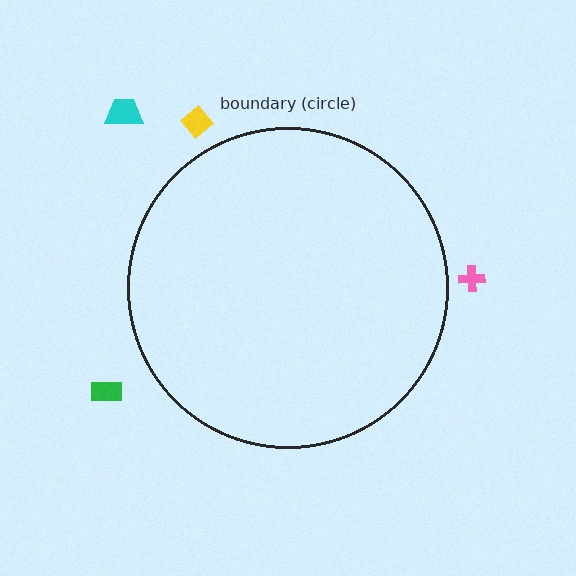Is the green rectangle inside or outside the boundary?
Outside.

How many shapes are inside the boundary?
0 inside, 4 outside.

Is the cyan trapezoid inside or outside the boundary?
Outside.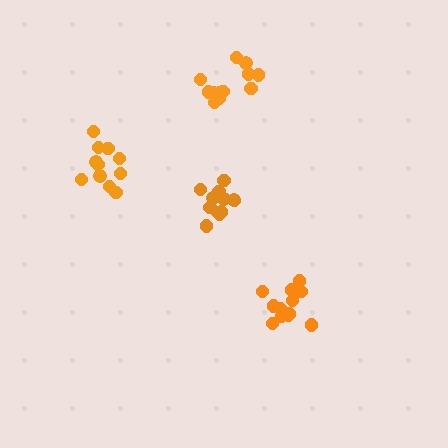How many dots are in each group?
Group 1: 12 dots, Group 2: 11 dots, Group 3: 12 dots, Group 4: 12 dots (47 total).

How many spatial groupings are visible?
There are 4 spatial groupings.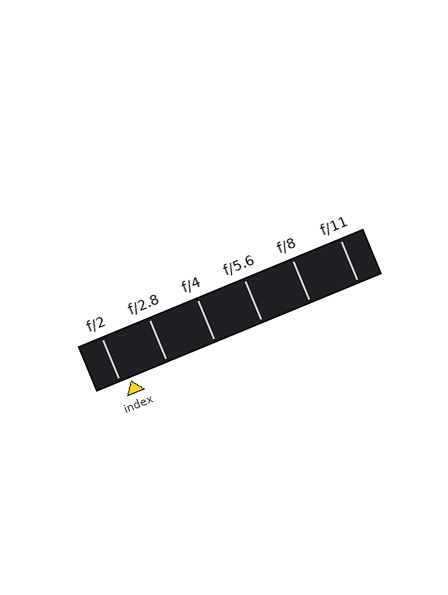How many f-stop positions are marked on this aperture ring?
There are 6 f-stop positions marked.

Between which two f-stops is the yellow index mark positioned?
The index mark is between f/2 and f/2.8.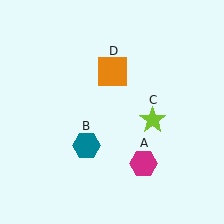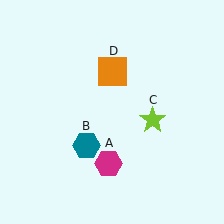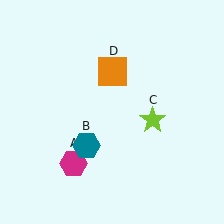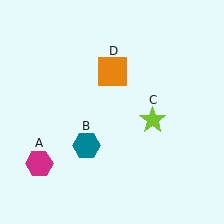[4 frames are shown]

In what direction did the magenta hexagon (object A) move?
The magenta hexagon (object A) moved left.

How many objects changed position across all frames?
1 object changed position: magenta hexagon (object A).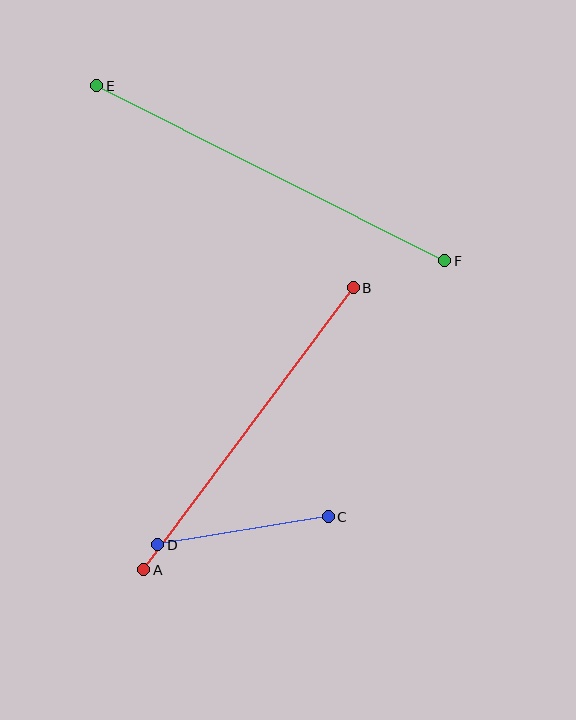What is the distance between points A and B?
The distance is approximately 351 pixels.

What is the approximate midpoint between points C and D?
The midpoint is at approximately (243, 531) pixels.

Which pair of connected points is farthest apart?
Points E and F are farthest apart.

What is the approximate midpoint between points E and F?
The midpoint is at approximately (271, 173) pixels.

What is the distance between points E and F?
The distance is approximately 390 pixels.